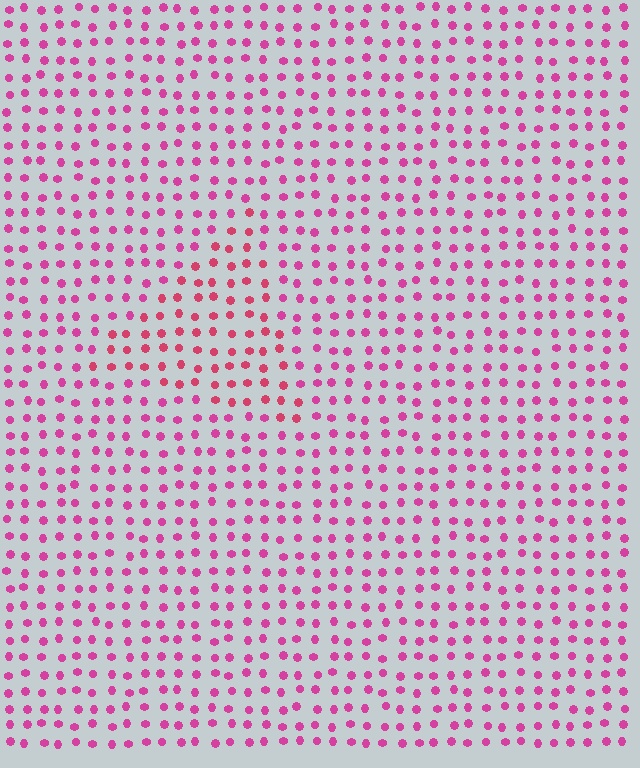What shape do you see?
I see a triangle.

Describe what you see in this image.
The image is filled with small magenta elements in a uniform arrangement. A triangle-shaped region is visible where the elements are tinted to a slightly different hue, forming a subtle color boundary.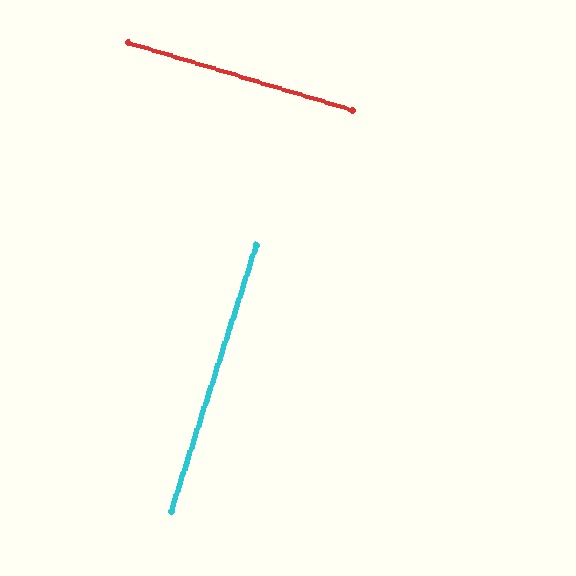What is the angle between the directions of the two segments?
Approximately 89 degrees.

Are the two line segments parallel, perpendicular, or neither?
Perpendicular — they meet at approximately 89°.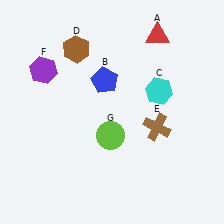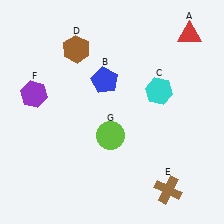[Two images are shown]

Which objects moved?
The objects that moved are: the red triangle (A), the brown cross (E), the purple hexagon (F).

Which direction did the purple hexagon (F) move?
The purple hexagon (F) moved down.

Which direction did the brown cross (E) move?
The brown cross (E) moved down.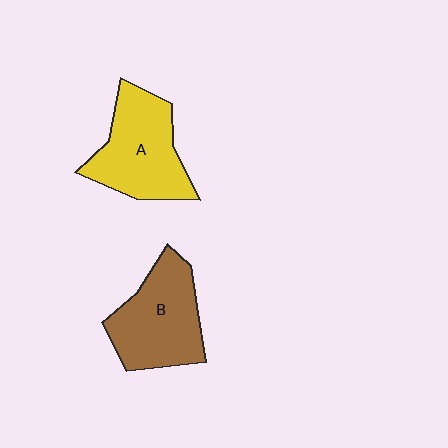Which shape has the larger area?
Shape B (brown).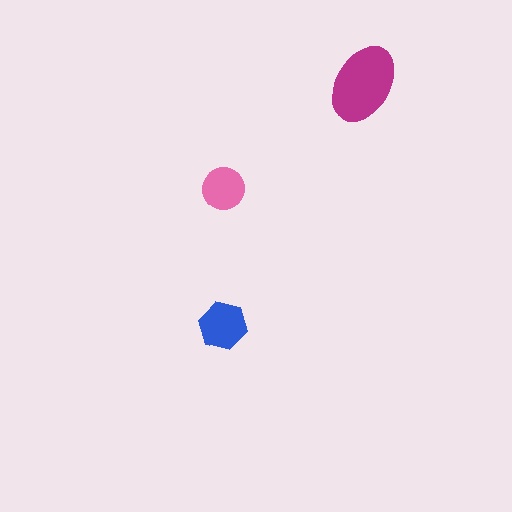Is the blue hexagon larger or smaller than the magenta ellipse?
Smaller.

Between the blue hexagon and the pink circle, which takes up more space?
The blue hexagon.